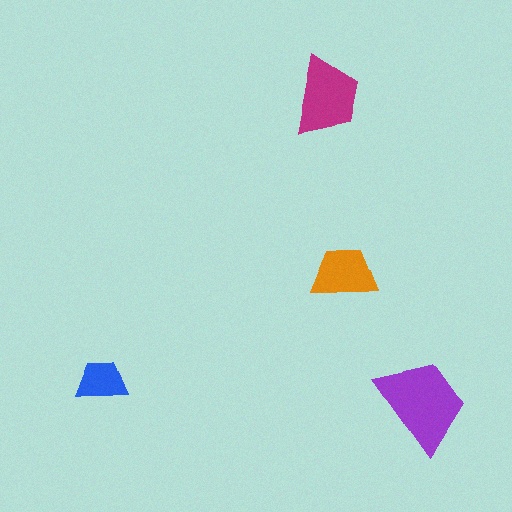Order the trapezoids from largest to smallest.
the purple one, the magenta one, the orange one, the blue one.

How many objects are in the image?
There are 4 objects in the image.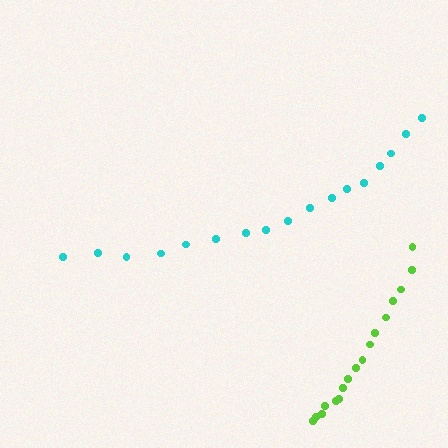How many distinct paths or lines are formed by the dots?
There are 2 distinct paths.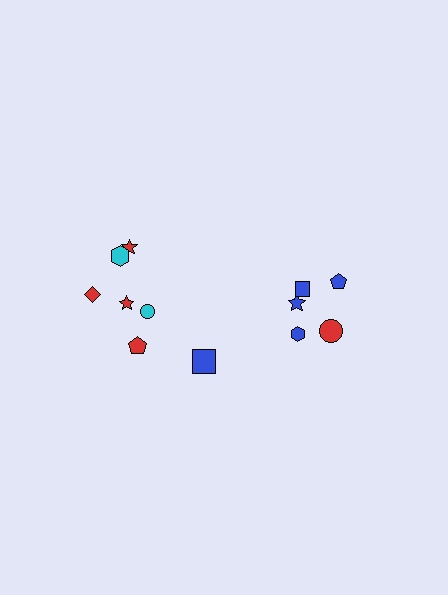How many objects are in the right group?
There are 5 objects.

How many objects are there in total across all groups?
There are 12 objects.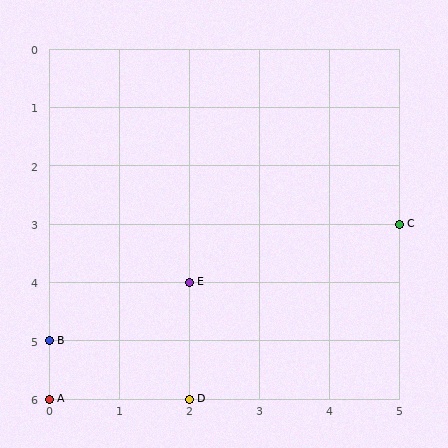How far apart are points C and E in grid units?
Points C and E are 3 columns and 1 row apart (about 3.2 grid units diagonally).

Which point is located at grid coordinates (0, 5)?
Point B is at (0, 5).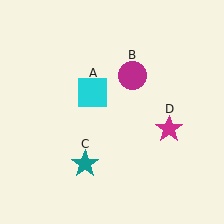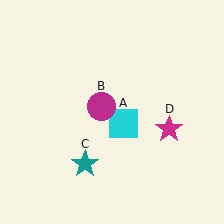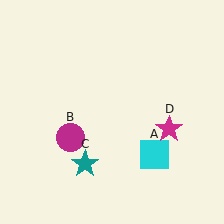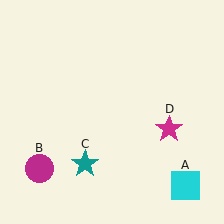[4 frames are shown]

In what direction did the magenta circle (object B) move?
The magenta circle (object B) moved down and to the left.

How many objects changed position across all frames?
2 objects changed position: cyan square (object A), magenta circle (object B).